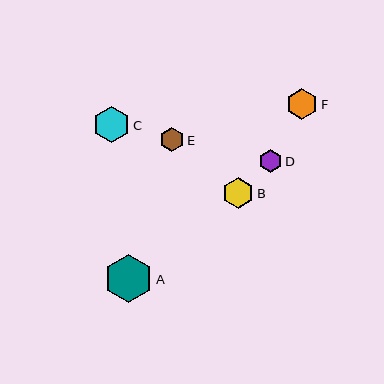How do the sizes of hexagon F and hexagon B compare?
Hexagon F and hexagon B are approximately the same size.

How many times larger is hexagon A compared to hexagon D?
Hexagon A is approximately 2.1 times the size of hexagon D.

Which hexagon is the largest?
Hexagon A is the largest with a size of approximately 48 pixels.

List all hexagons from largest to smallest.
From largest to smallest: A, C, F, B, E, D.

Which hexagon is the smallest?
Hexagon D is the smallest with a size of approximately 23 pixels.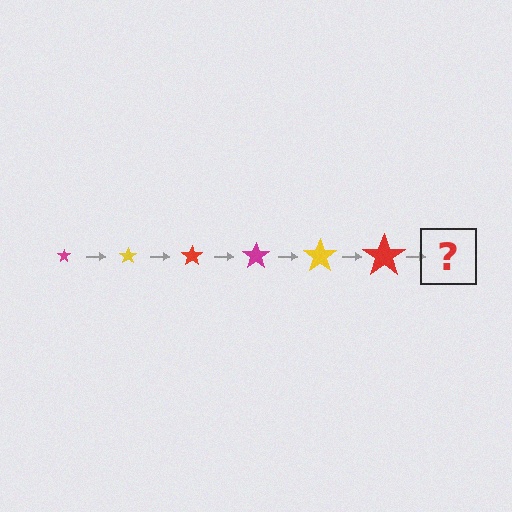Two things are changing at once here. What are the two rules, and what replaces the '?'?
The two rules are that the star grows larger each step and the color cycles through magenta, yellow, and red. The '?' should be a magenta star, larger than the previous one.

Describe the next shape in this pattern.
It should be a magenta star, larger than the previous one.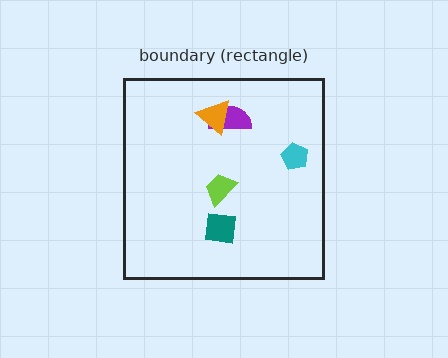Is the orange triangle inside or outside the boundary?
Inside.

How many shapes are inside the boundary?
5 inside, 0 outside.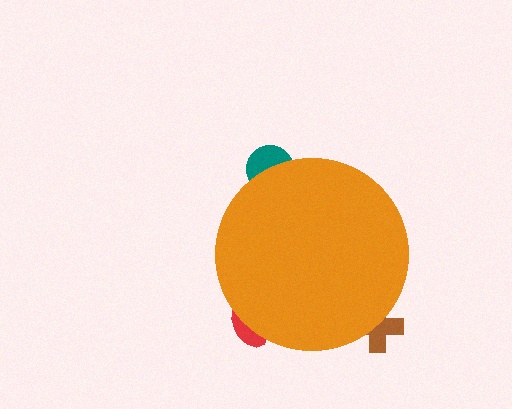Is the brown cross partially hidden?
Yes, the brown cross is partially hidden behind the orange circle.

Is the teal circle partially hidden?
Yes, the teal circle is partially hidden behind the orange circle.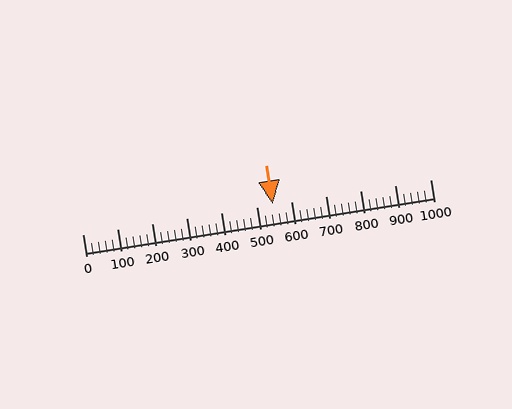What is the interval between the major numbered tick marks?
The major tick marks are spaced 100 units apart.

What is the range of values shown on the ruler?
The ruler shows values from 0 to 1000.